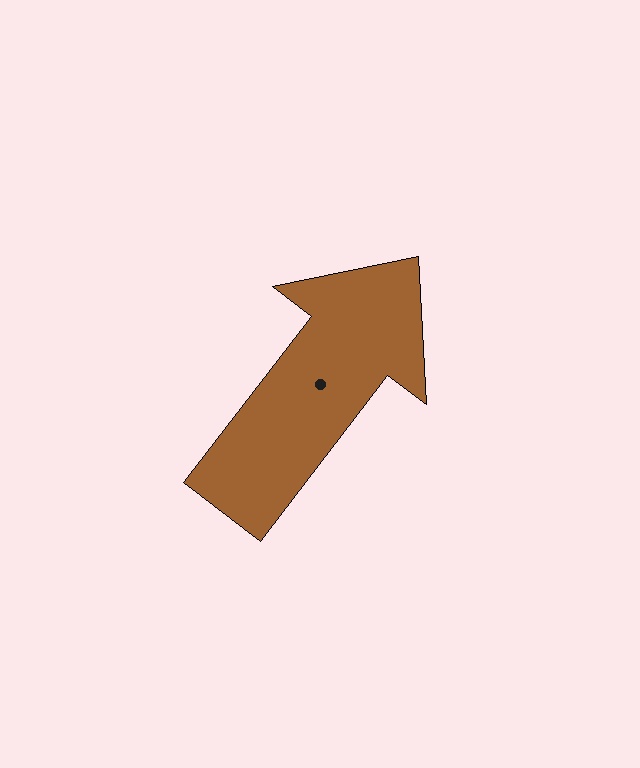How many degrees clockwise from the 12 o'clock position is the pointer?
Approximately 37 degrees.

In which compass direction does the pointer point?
Northeast.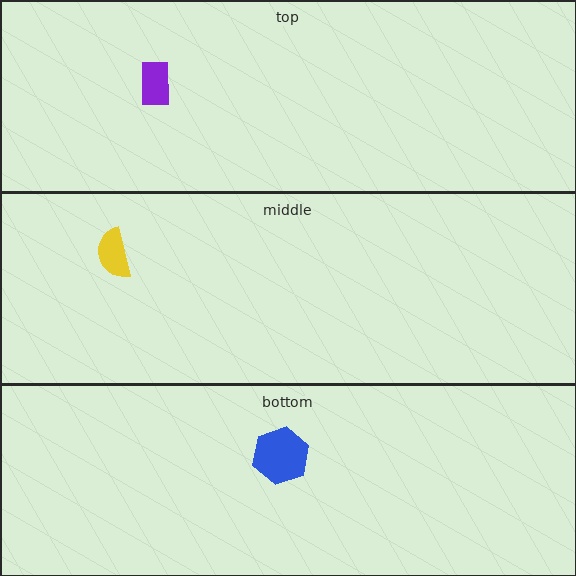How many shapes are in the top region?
1.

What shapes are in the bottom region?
The blue hexagon.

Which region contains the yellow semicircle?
The middle region.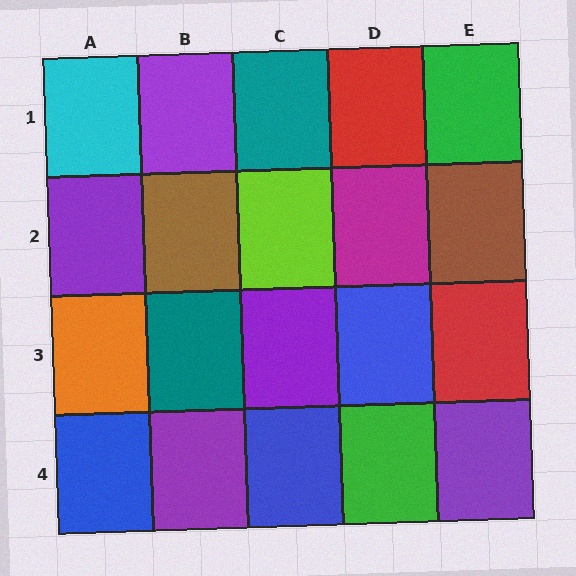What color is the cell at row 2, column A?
Purple.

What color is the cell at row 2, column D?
Magenta.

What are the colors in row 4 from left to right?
Blue, purple, blue, green, purple.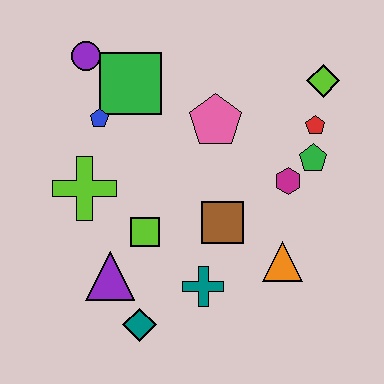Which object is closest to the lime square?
The purple triangle is closest to the lime square.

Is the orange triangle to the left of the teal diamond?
No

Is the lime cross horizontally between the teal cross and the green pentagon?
No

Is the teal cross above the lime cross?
No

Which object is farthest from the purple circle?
The orange triangle is farthest from the purple circle.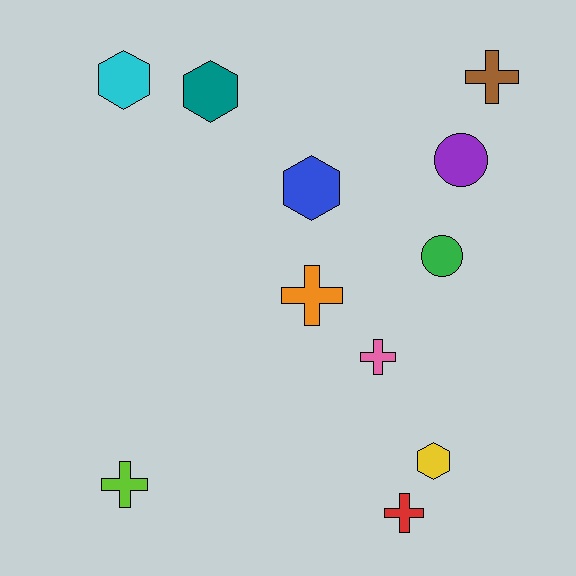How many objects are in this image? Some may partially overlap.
There are 11 objects.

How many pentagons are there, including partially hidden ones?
There are no pentagons.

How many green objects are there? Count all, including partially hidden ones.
There is 1 green object.